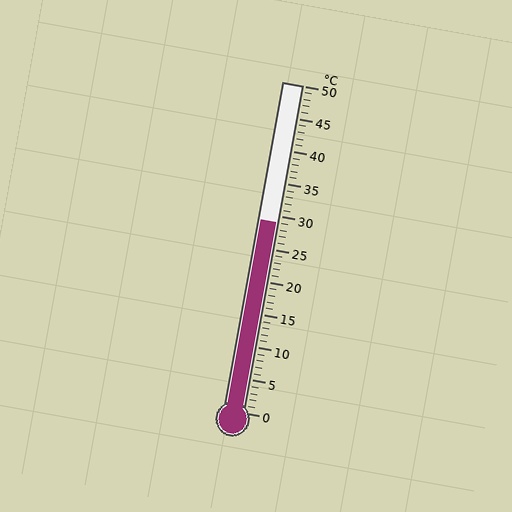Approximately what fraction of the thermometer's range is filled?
The thermometer is filled to approximately 60% of its range.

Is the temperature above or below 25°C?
The temperature is above 25°C.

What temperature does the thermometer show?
The thermometer shows approximately 29°C.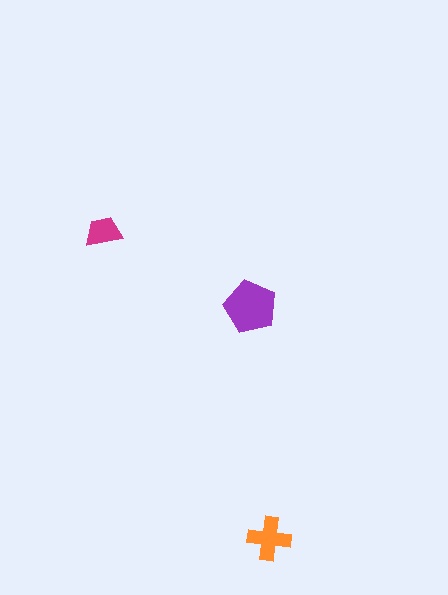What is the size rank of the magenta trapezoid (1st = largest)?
3rd.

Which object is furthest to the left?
The magenta trapezoid is leftmost.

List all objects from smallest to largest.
The magenta trapezoid, the orange cross, the purple pentagon.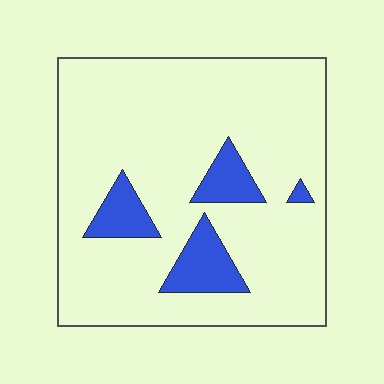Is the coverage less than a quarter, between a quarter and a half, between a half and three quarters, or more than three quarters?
Less than a quarter.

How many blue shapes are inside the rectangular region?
4.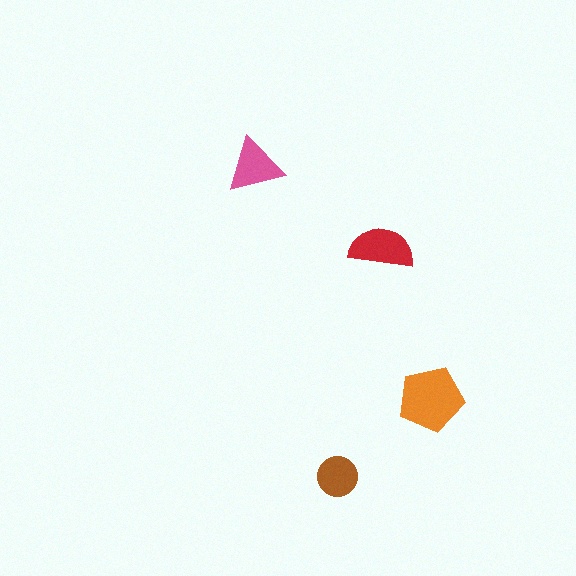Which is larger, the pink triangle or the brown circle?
The pink triangle.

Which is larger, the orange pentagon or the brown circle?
The orange pentagon.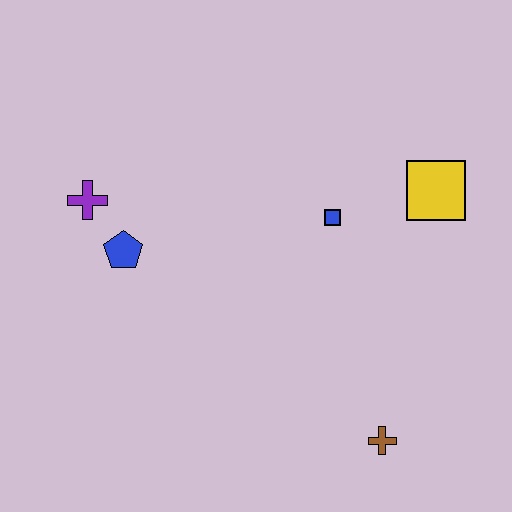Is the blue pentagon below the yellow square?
Yes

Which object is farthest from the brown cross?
The purple cross is farthest from the brown cross.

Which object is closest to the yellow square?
The blue square is closest to the yellow square.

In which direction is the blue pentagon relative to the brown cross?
The blue pentagon is to the left of the brown cross.